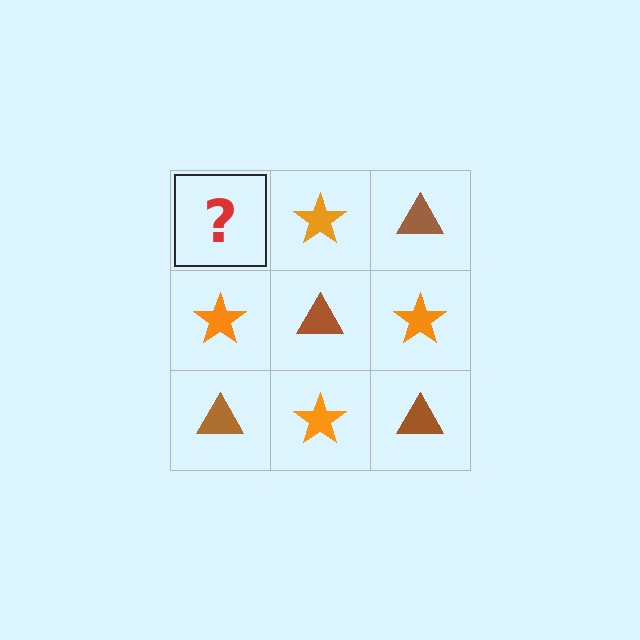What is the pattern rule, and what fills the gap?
The rule is that it alternates brown triangle and orange star in a checkerboard pattern. The gap should be filled with a brown triangle.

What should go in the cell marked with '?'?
The missing cell should contain a brown triangle.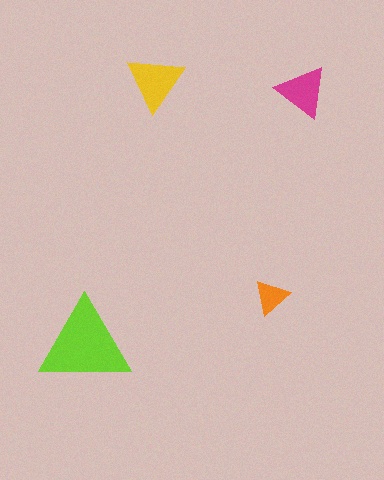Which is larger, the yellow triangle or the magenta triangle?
The yellow one.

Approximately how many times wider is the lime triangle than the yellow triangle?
About 1.5 times wider.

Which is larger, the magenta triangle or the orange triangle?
The magenta one.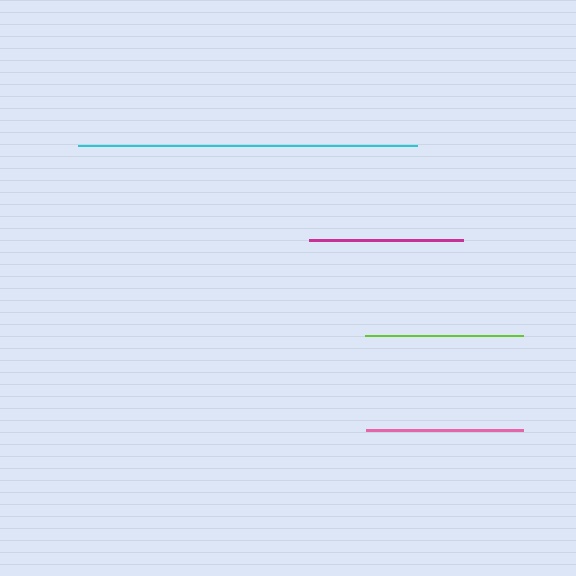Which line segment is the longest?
The cyan line is the longest at approximately 338 pixels.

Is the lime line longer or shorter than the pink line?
The lime line is longer than the pink line.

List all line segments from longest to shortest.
From longest to shortest: cyan, lime, pink, magenta.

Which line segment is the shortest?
The magenta line is the shortest at approximately 154 pixels.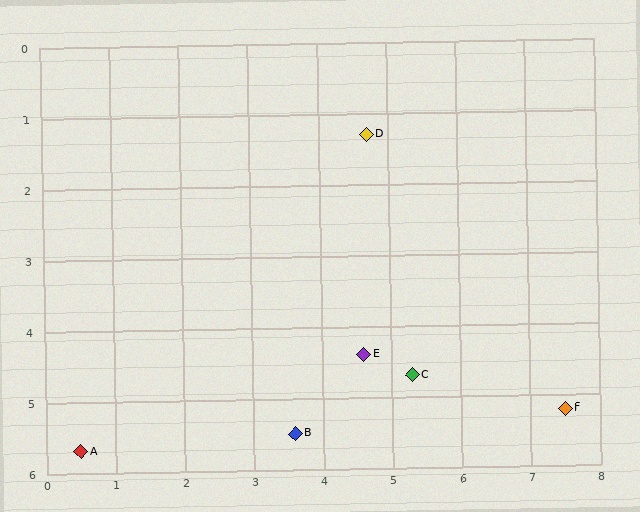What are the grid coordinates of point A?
Point A is at approximately (0.5, 5.7).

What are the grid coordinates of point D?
Point D is at approximately (4.7, 1.3).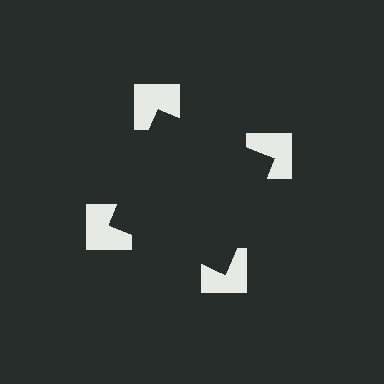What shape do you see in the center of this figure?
An illusory square — its edges are inferred from the aligned wedge cuts in the notched squares, not physically drawn.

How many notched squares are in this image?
There are 4 — one at each vertex of the illusory square.